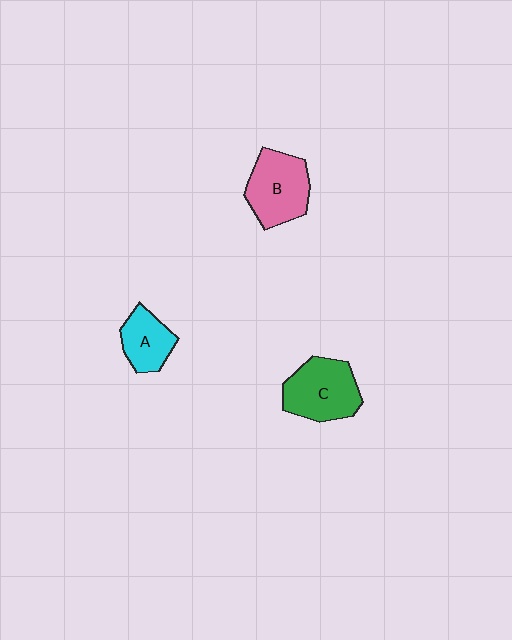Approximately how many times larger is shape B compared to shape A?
Approximately 1.5 times.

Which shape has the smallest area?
Shape A (cyan).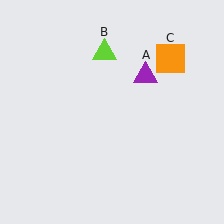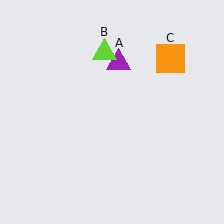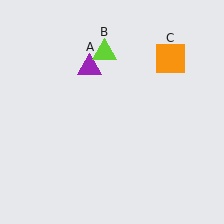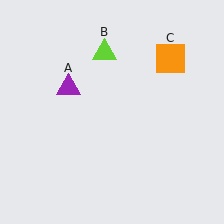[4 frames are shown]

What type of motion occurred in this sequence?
The purple triangle (object A) rotated counterclockwise around the center of the scene.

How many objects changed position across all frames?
1 object changed position: purple triangle (object A).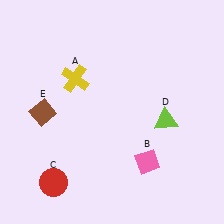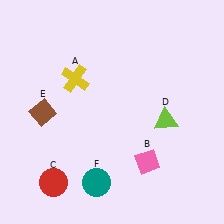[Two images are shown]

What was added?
A teal circle (F) was added in Image 2.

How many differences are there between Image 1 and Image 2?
There is 1 difference between the two images.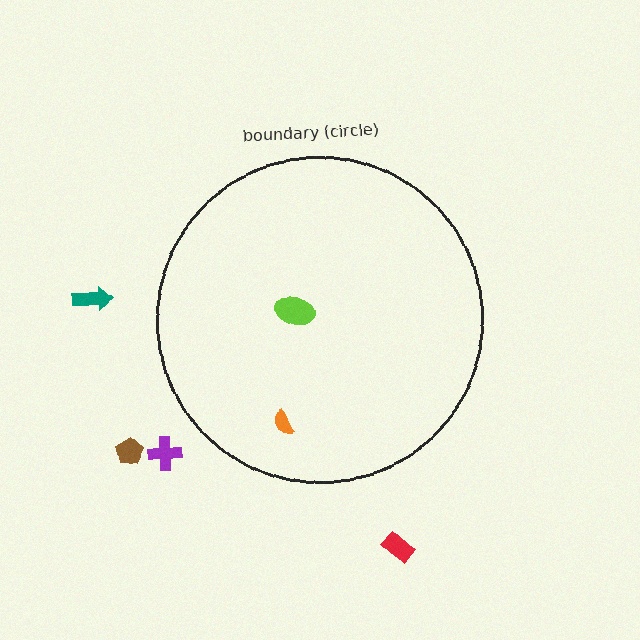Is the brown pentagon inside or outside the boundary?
Outside.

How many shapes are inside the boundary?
2 inside, 4 outside.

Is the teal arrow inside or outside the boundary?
Outside.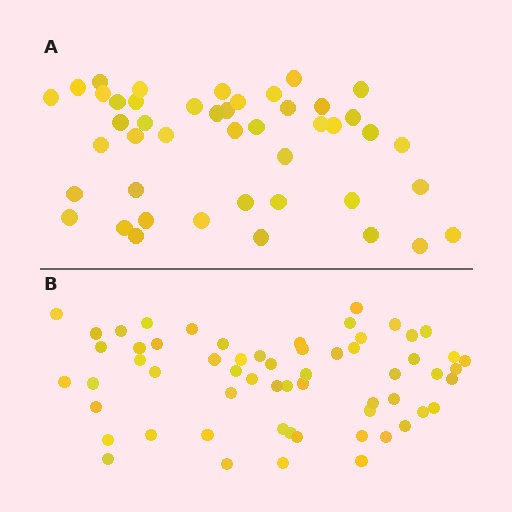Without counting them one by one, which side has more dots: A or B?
Region B (the bottom region) has more dots.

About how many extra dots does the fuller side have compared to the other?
Region B has approximately 15 more dots than region A.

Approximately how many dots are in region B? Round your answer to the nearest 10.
About 60 dots.